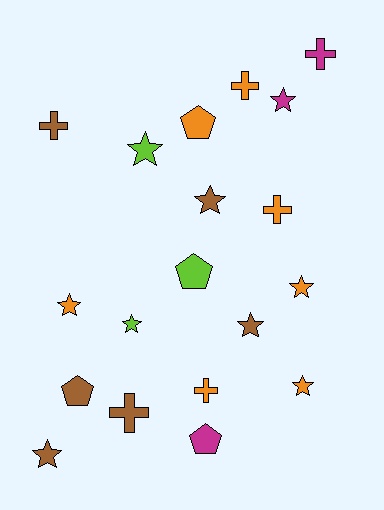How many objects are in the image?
There are 19 objects.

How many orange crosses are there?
There are 3 orange crosses.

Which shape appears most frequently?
Star, with 9 objects.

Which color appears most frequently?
Orange, with 7 objects.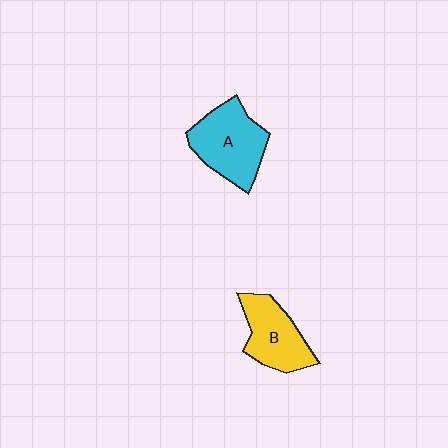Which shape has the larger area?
Shape A (cyan).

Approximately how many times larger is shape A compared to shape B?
Approximately 1.2 times.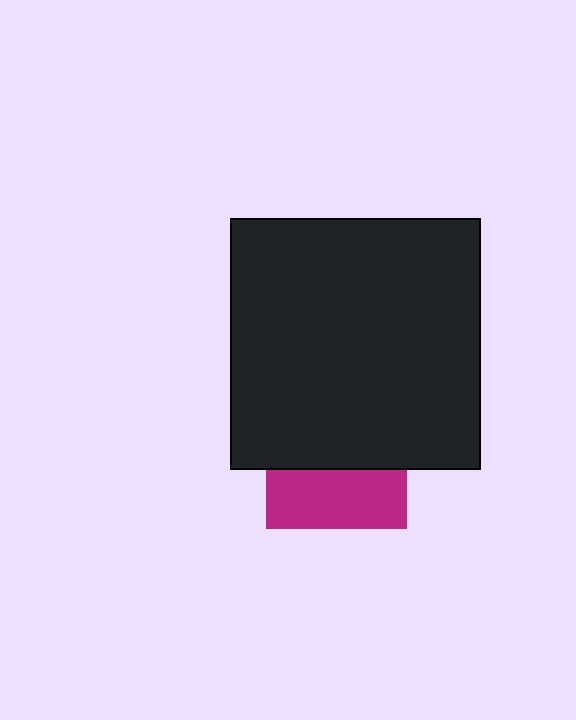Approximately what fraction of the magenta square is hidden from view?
Roughly 58% of the magenta square is hidden behind the black square.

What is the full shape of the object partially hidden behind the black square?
The partially hidden object is a magenta square.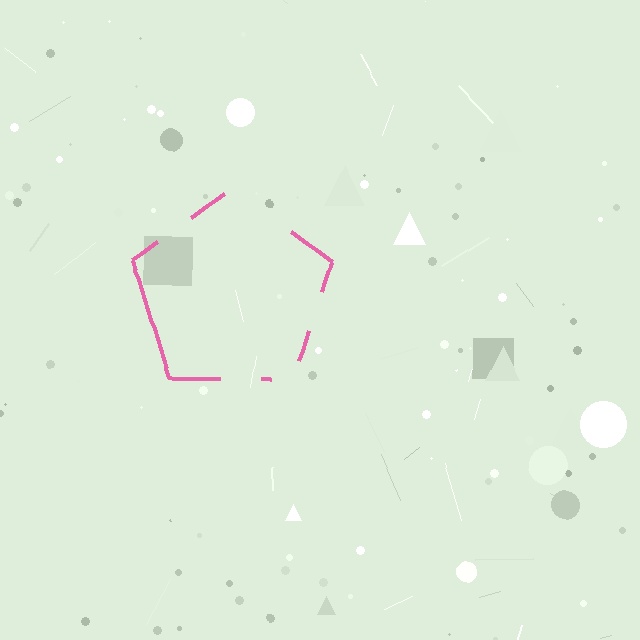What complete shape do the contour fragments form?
The contour fragments form a pentagon.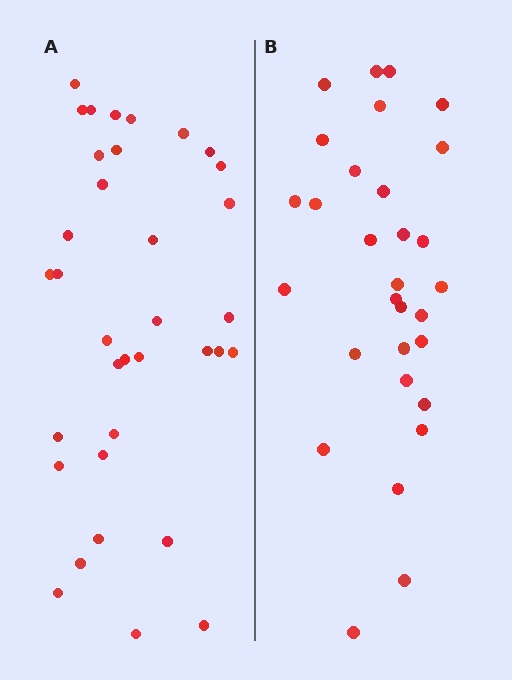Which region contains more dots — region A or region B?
Region A (the left region) has more dots.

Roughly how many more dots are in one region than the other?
Region A has about 5 more dots than region B.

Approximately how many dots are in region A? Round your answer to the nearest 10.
About 40 dots. (The exact count is 35, which rounds to 40.)